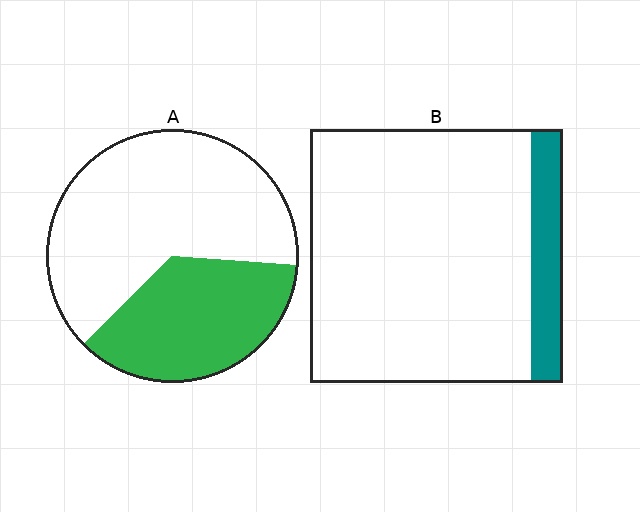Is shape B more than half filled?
No.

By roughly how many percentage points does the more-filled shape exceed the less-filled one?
By roughly 25 percentage points (A over B).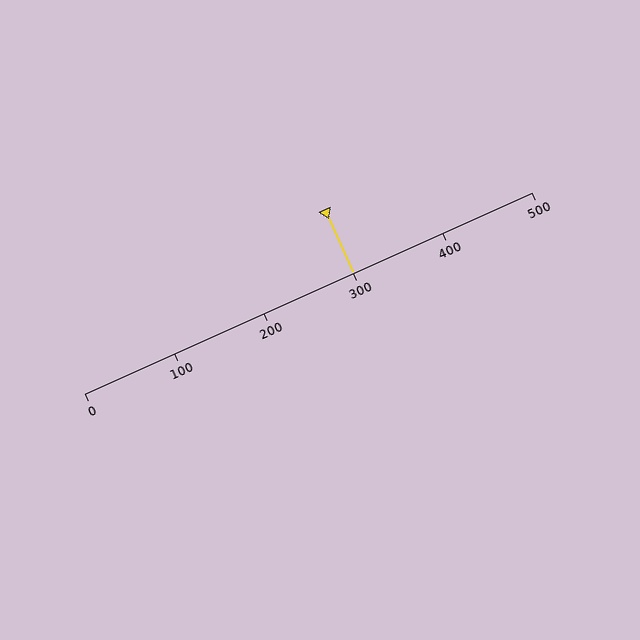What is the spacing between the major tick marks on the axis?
The major ticks are spaced 100 apart.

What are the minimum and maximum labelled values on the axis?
The axis runs from 0 to 500.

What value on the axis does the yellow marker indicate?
The marker indicates approximately 300.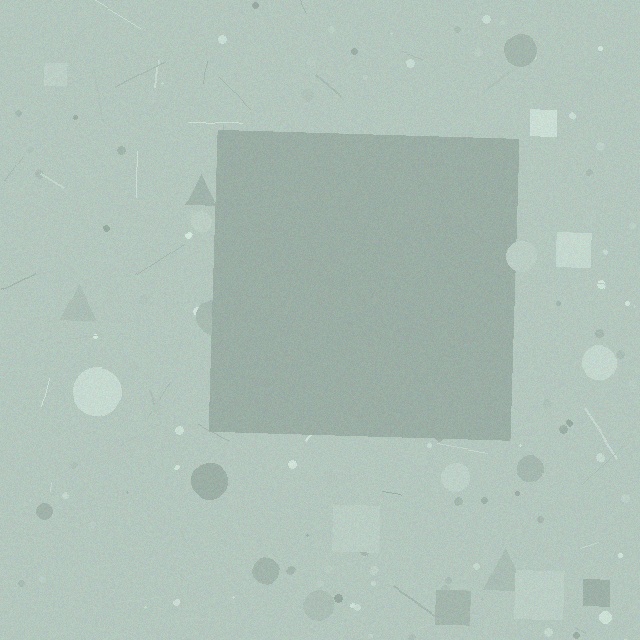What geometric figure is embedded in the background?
A square is embedded in the background.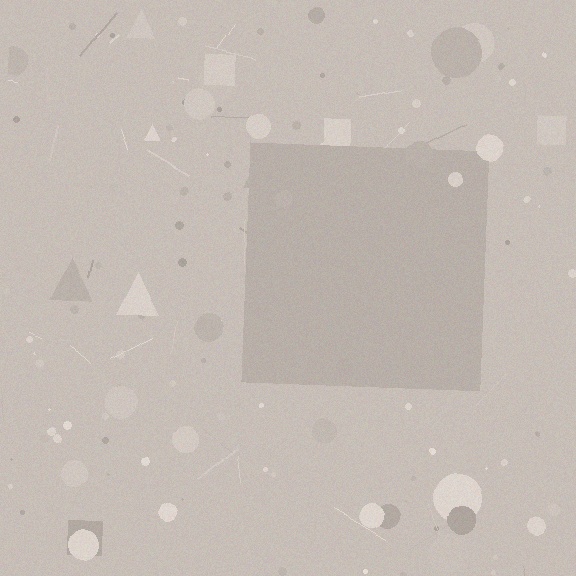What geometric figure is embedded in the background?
A square is embedded in the background.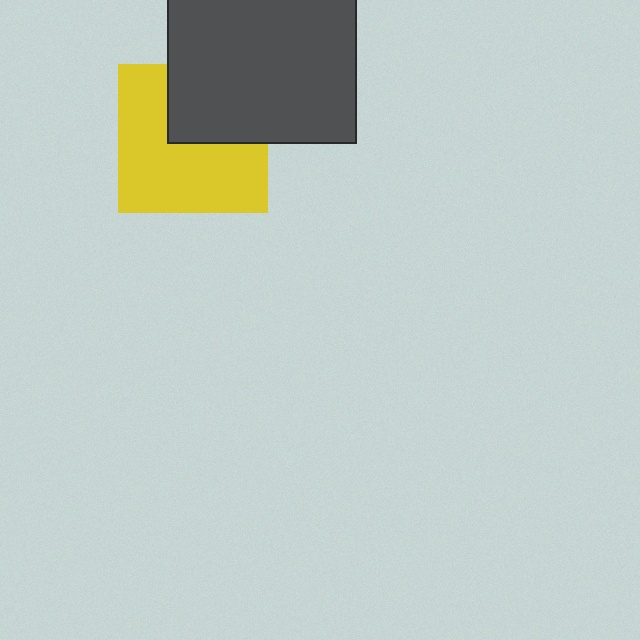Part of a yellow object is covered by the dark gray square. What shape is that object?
It is a square.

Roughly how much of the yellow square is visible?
About half of it is visible (roughly 64%).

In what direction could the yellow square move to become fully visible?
The yellow square could move down. That would shift it out from behind the dark gray square entirely.